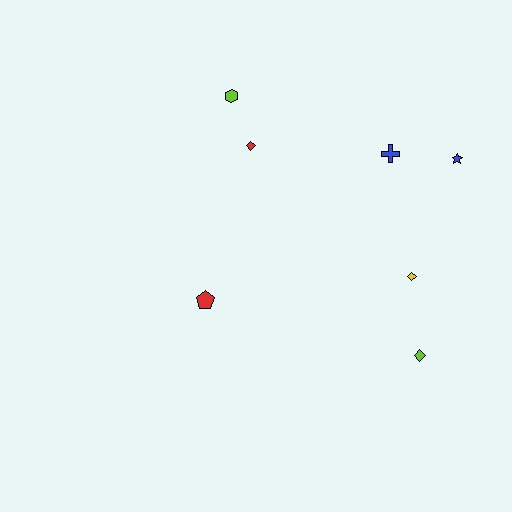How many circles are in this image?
There are no circles.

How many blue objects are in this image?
There are 2 blue objects.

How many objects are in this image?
There are 7 objects.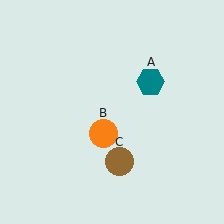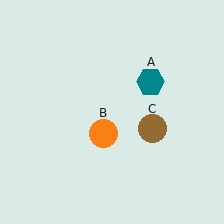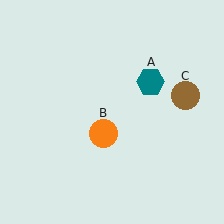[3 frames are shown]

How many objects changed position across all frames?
1 object changed position: brown circle (object C).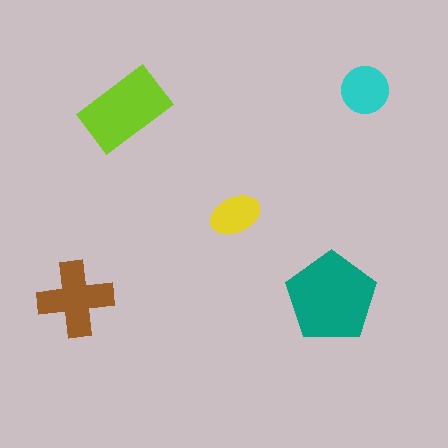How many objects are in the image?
There are 5 objects in the image.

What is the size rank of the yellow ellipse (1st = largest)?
5th.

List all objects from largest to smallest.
The teal pentagon, the lime rectangle, the brown cross, the cyan circle, the yellow ellipse.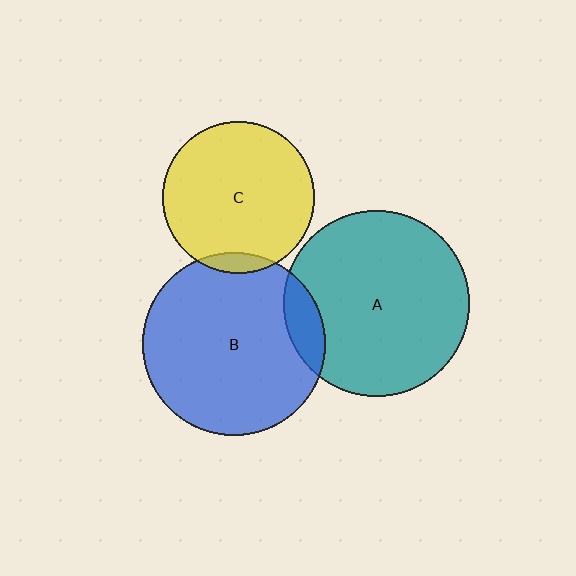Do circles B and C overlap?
Yes.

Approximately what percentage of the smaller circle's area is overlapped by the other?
Approximately 5%.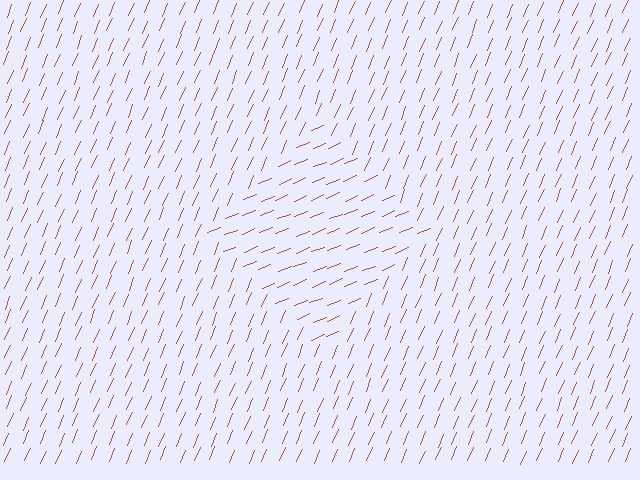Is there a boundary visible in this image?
Yes, there is a texture boundary formed by a change in line orientation.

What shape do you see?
I see a diamond.